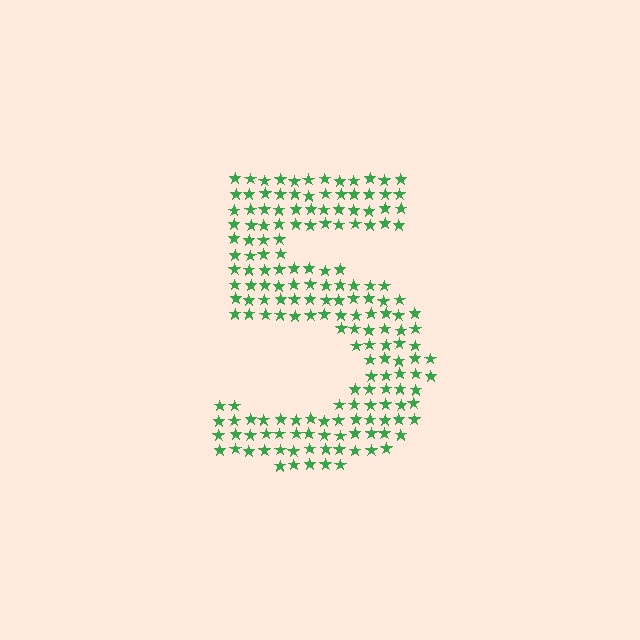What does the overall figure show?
The overall figure shows the digit 5.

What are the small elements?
The small elements are stars.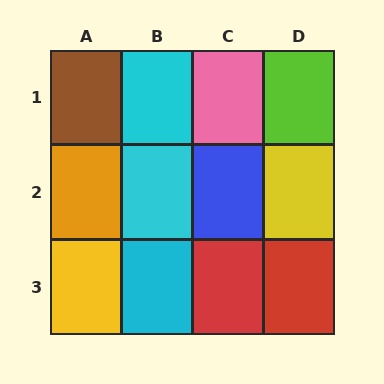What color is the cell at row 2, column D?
Yellow.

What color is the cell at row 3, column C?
Red.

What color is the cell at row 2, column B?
Cyan.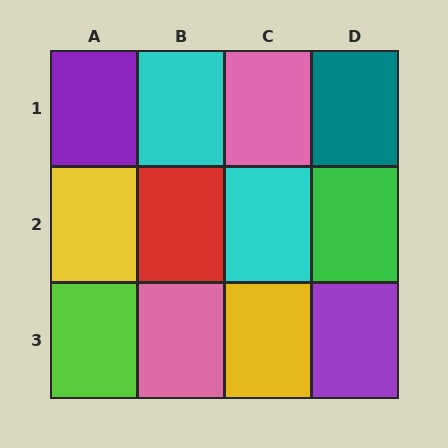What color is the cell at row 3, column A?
Lime.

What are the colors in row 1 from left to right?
Purple, cyan, pink, teal.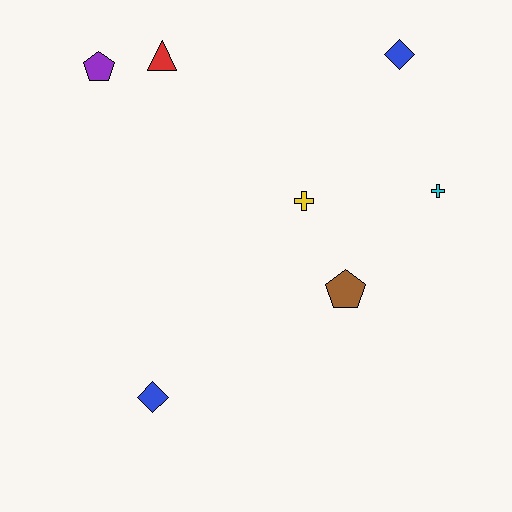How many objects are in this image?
There are 7 objects.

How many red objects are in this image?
There is 1 red object.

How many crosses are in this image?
There are 2 crosses.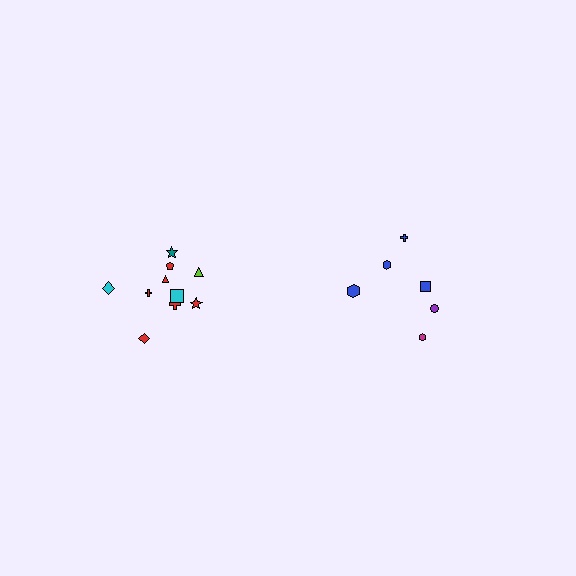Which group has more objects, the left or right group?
The left group.